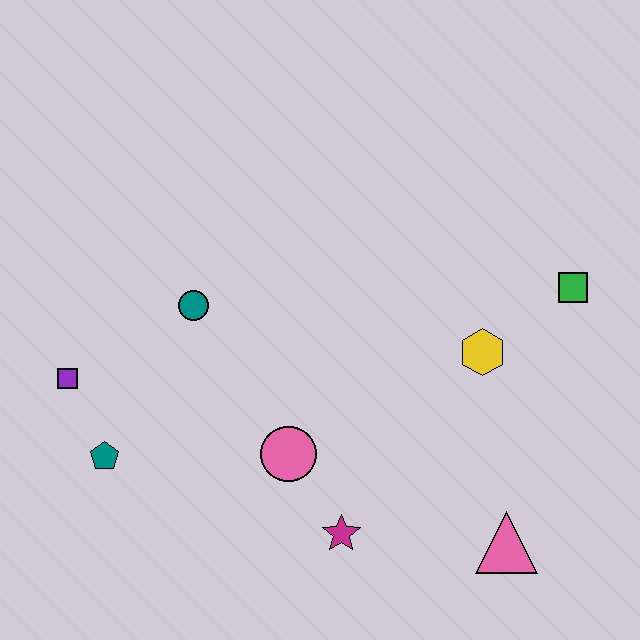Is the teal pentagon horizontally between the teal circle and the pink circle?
No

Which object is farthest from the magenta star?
The green square is farthest from the magenta star.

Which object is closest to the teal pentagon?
The purple square is closest to the teal pentagon.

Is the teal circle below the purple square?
No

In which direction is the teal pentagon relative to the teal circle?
The teal pentagon is below the teal circle.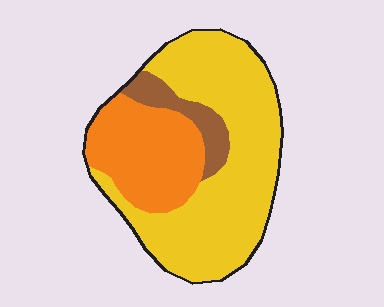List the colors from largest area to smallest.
From largest to smallest: yellow, orange, brown.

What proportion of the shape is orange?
Orange covers about 30% of the shape.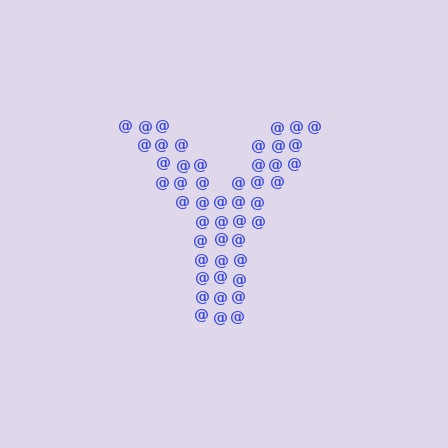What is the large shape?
The large shape is the letter Y.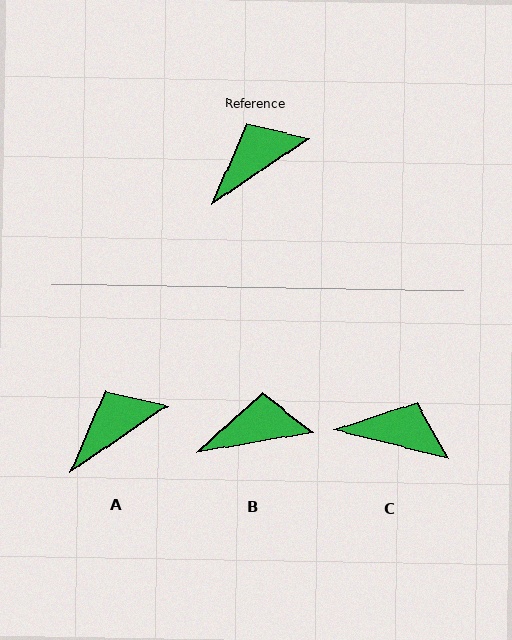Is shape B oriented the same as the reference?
No, it is off by about 24 degrees.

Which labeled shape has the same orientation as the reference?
A.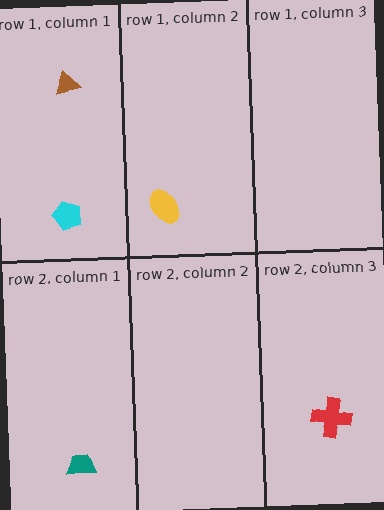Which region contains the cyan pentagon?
The row 1, column 1 region.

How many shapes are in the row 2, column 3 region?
1.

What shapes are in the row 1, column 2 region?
The yellow ellipse.